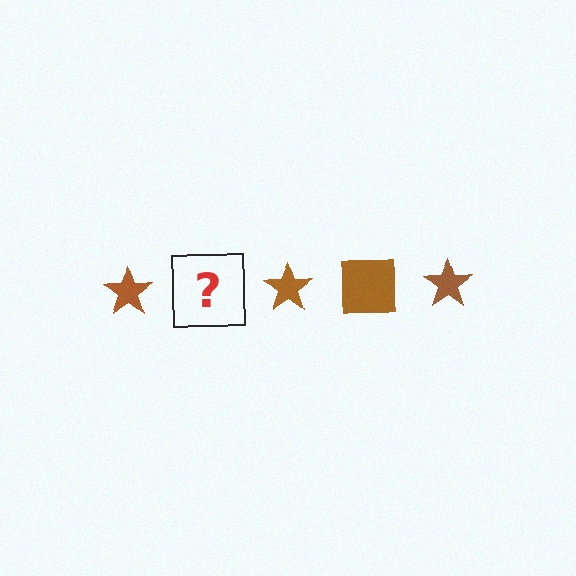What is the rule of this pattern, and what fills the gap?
The rule is that the pattern cycles through star, square shapes in brown. The gap should be filled with a brown square.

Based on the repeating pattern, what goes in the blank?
The blank should be a brown square.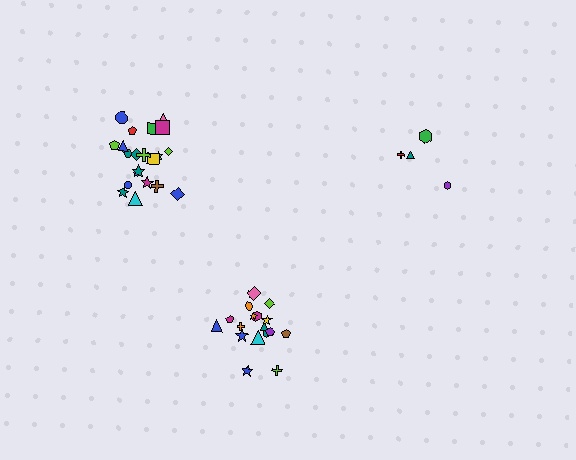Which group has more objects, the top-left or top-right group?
The top-left group.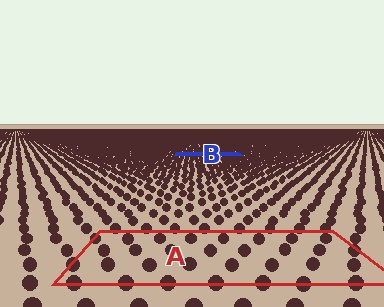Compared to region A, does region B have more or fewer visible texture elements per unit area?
Region B has more texture elements per unit area — they are packed more densely because it is farther away.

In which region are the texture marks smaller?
The texture marks are smaller in region B, because it is farther away.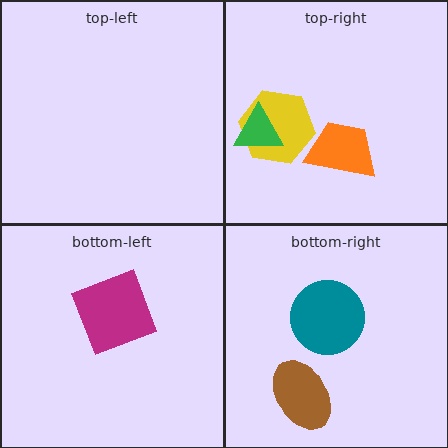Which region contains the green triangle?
The top-right region.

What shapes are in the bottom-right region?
The teal circle, the brown ellipse.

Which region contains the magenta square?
The bottom-left region.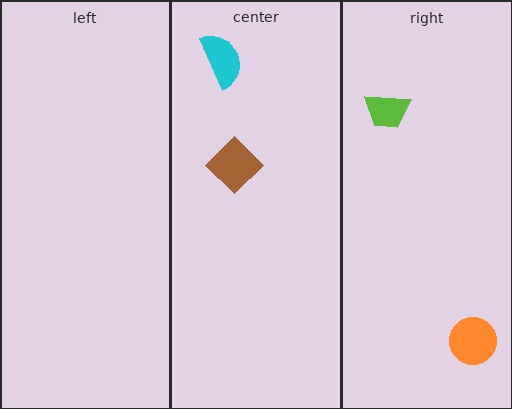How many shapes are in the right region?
2.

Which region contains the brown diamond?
The center region.